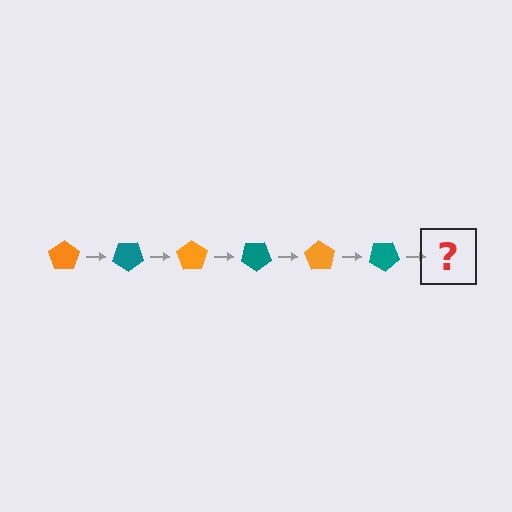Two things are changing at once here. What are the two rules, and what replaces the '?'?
The two rules are that it rotates 35 degrees each step and the color cycles through orange and teal. The '?' should be an orange pentagon, rotated 210 degrees from the start.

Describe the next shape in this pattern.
It should be an orange pentagon, rotated 210 degrees from the start.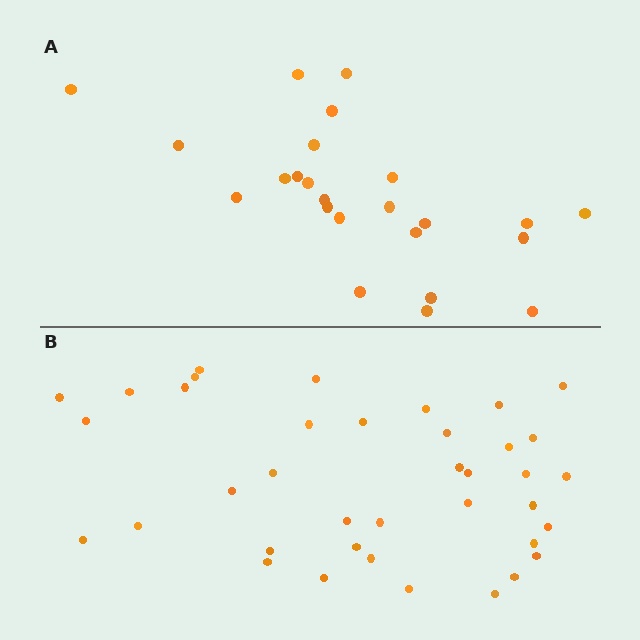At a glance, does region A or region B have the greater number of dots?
Region B (the bottom region) has more dots.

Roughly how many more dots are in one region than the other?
Region B has approximately 15 more dots than region A.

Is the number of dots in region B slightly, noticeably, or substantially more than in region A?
Region B has substantially more. The ratio is roughly 1.6 to 1.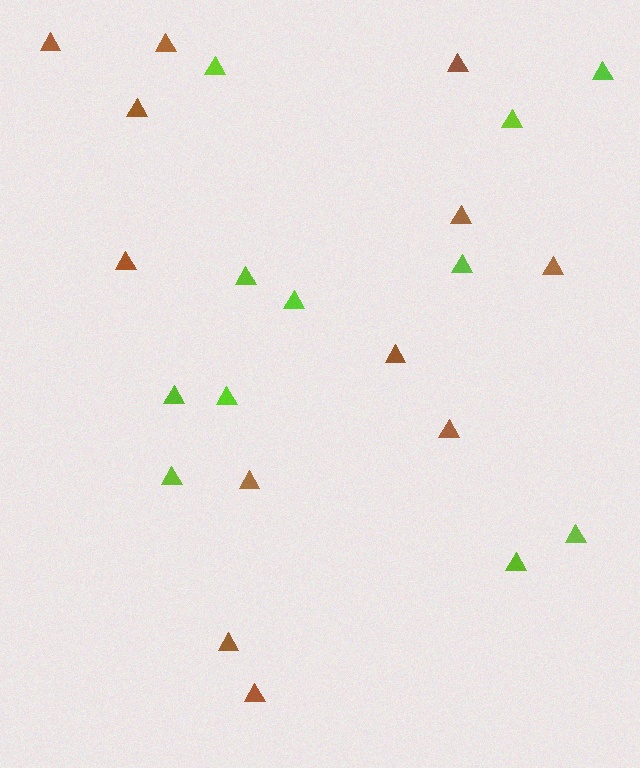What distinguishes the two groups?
There are 2 groups: one group of lime triangles (11) and one group of brown triangles (12).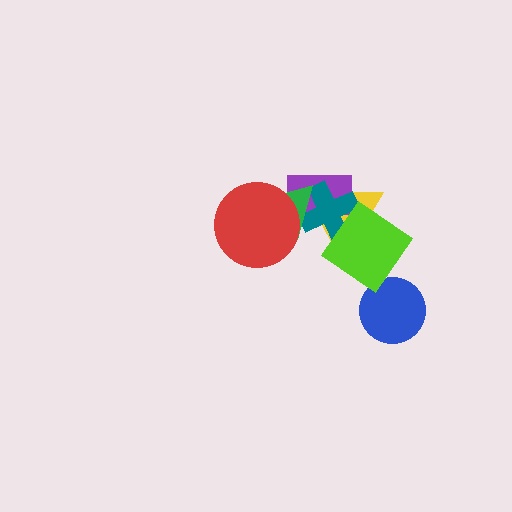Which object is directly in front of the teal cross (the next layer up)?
The lime diamond is directly in front of the teal cross.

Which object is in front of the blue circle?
The lime diamond is in front of the blue circle.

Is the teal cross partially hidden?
Yes, it is partially covered by another shape.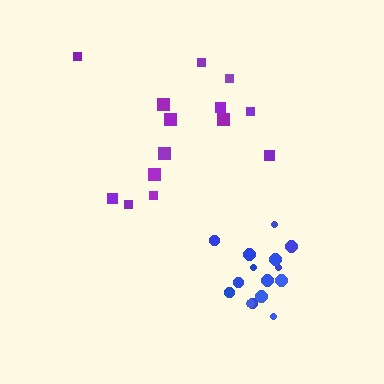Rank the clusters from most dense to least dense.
blue, purple.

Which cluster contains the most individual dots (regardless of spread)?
Blue (16).